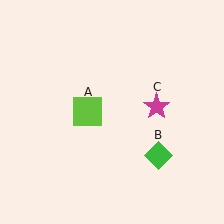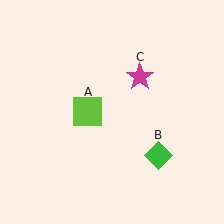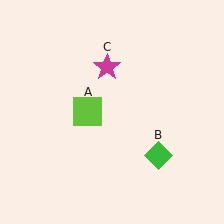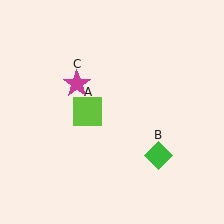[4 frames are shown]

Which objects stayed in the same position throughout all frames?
Lime square (object A) and green diamond (object B) remained stationary.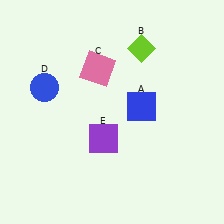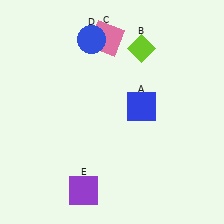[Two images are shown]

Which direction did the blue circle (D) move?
The blue circle (D) moved up.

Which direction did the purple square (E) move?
The purple square (E) moved down.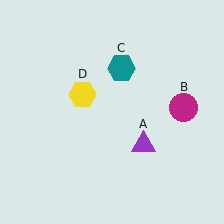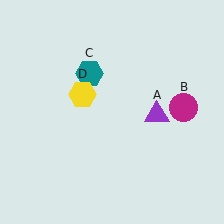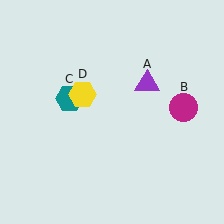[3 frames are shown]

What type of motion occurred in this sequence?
The purple triangle (object A), teal hexagon (object C) rotated counterclockwise around the center of the scene.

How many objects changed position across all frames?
2 objects changed position: purple triangle (object A), teal hexagon (object C).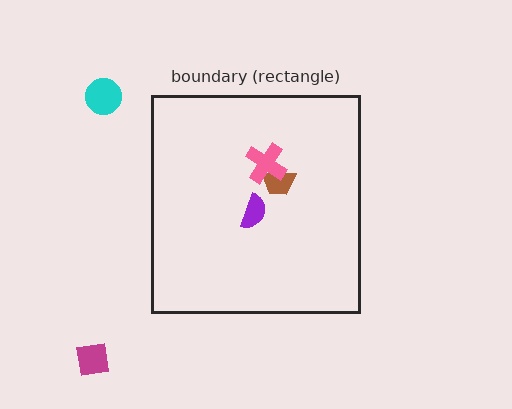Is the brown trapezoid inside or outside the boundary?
Inside.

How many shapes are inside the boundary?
3 inside, 2 outside.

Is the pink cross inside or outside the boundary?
Inside.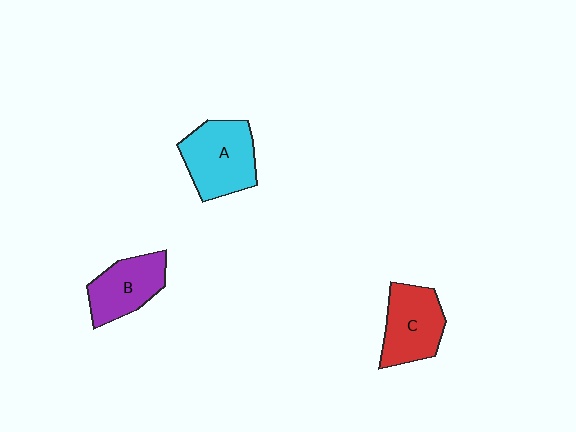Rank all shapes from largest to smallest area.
From largest to smallest: A (cyan), C (red), B (purple).